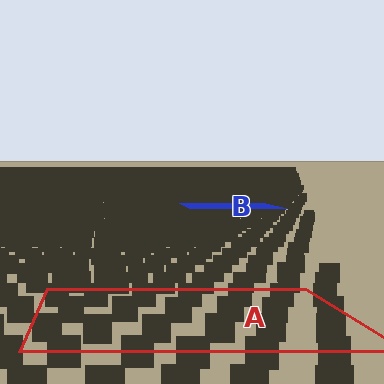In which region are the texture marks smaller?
The texture marks are smaller in region B, because it is farther away.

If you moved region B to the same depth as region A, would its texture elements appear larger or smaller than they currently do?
They would appear larger. At a closer depth, the same texture elements are projected at a bigger on-screen size.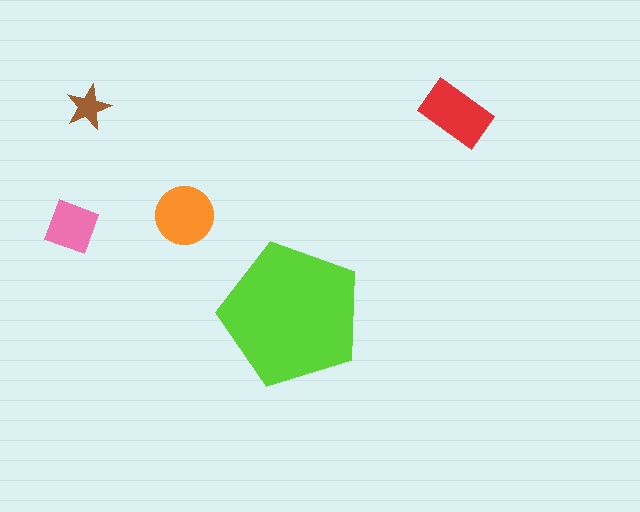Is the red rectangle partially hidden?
No, the red rectangle is fully visible.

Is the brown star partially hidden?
No, the brown star is fully visible.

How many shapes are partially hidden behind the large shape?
0 shapes are partially hidden.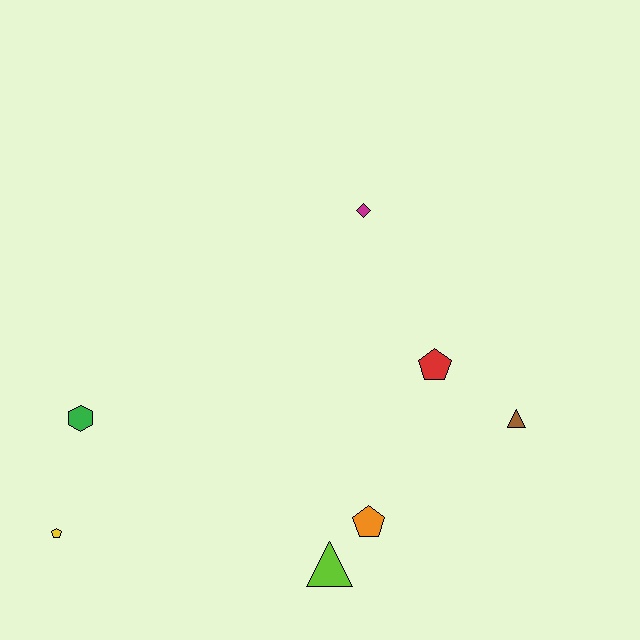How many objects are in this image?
There are 7 objects.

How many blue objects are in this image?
There are no blue objects.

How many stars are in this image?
There are no stars.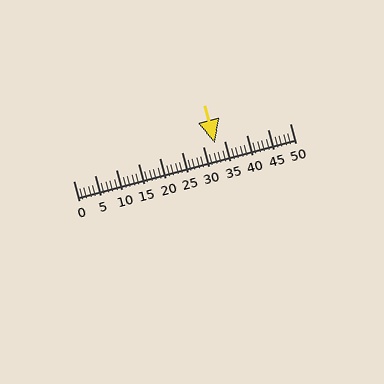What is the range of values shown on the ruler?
The ruler shows values from 0 to 50.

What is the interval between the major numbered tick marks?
The major tick marks are spaced 5 units apart.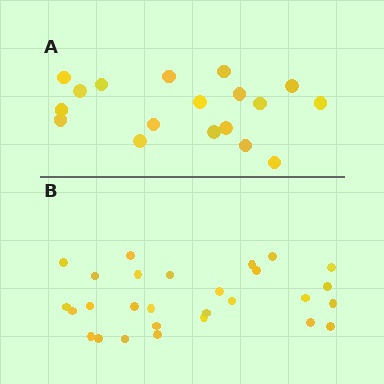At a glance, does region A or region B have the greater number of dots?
Region B (the bottom region) has more dots.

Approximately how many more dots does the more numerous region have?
Region B has roughly 10 or so more dots than region A.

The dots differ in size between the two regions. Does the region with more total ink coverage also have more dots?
No. Region A has more total ink coverage because its dots are larger, but region B actually contains more individual dots. Total area can be misleading — the number of items is what matters here.